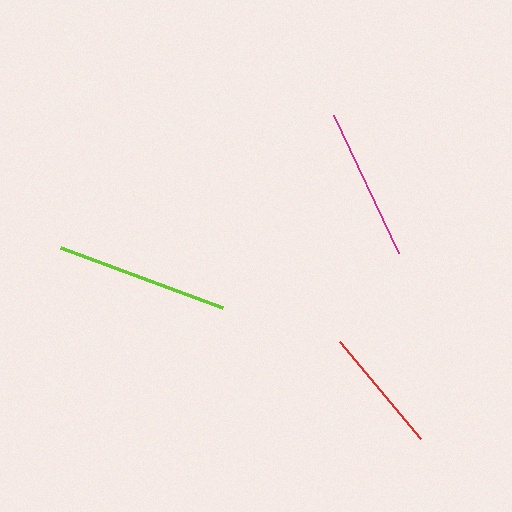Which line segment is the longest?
The lime line is the longest at approximately 172 pixels.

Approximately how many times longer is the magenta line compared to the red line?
The magenta line is approximately 1.2 times the length of the red line.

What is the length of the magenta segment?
The magenta segment is approximately 153 pixels long.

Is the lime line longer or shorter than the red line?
The lime line is longer than the red line.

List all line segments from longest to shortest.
From longest to shortest: lime, magenta, red.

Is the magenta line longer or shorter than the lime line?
The lime line is longer than the magenta line.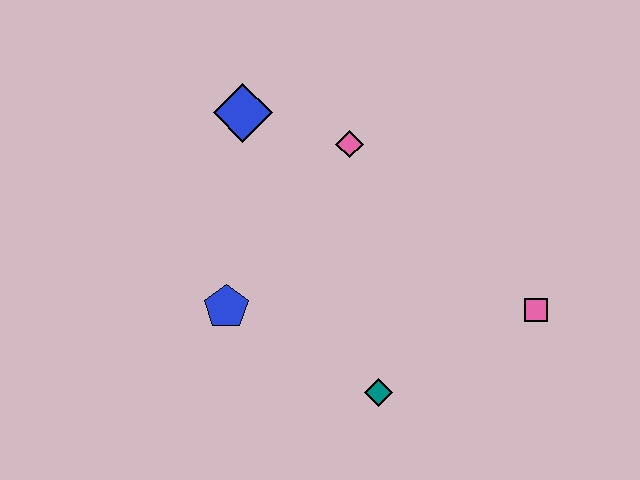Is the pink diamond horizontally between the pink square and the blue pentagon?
Yes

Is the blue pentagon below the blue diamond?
Yes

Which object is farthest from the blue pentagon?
The pink square is farthest from the blue pentagon.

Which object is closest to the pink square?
The teal diamond is closest to the pink square.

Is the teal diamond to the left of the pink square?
Yes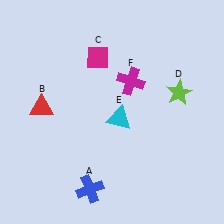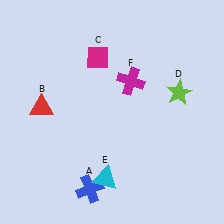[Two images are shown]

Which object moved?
The cyan triangle (E) moved down.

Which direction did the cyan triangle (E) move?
The cyan triangle (E) moved down.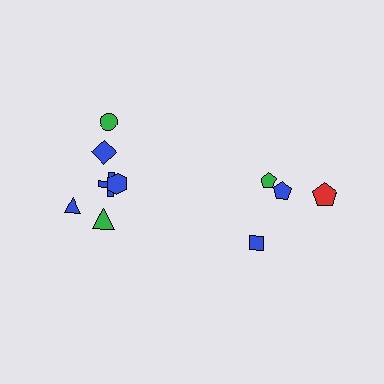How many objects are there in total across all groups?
There are 10 objects.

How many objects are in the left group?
There are 6 objects.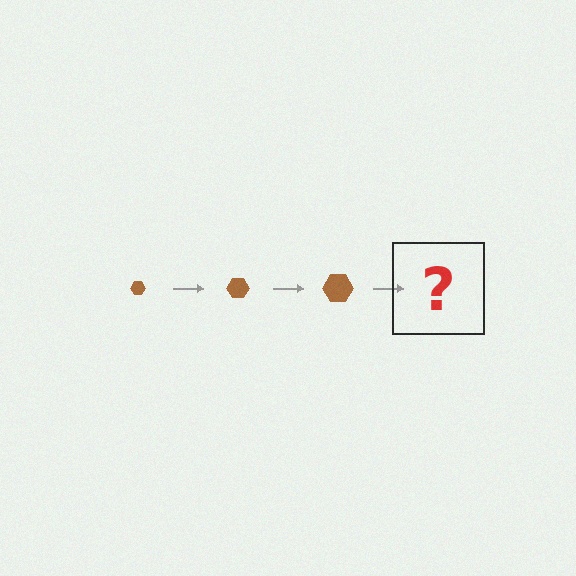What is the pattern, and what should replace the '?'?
The pattern is that the hexagon gets progressively larger each step. The '?' should be a brown hexagon, larger than the previous one.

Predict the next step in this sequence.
The next step is a brown hexagon, larger than the previous one.